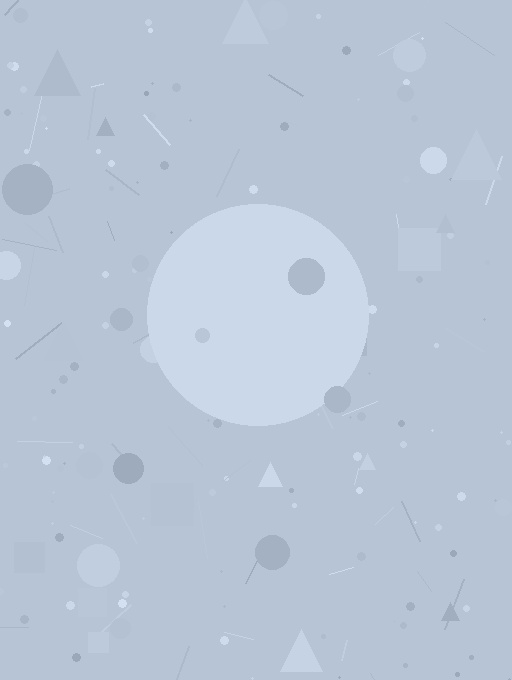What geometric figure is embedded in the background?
A circle is embedded in the background.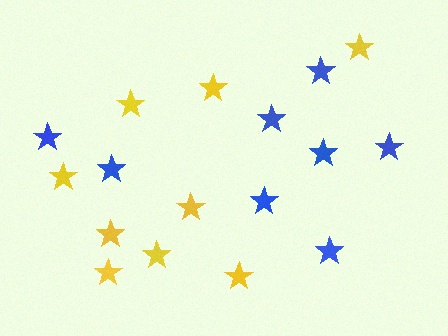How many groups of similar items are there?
There are 2 groups: one group of blue stars (8) and one group of yellow stars (9).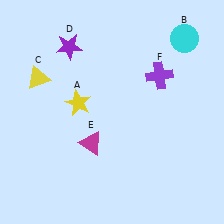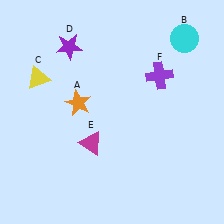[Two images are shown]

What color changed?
The star (A) changed from yellow in Image 1 to orange in Image 2.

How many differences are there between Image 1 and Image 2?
There is 1 difference between the two images.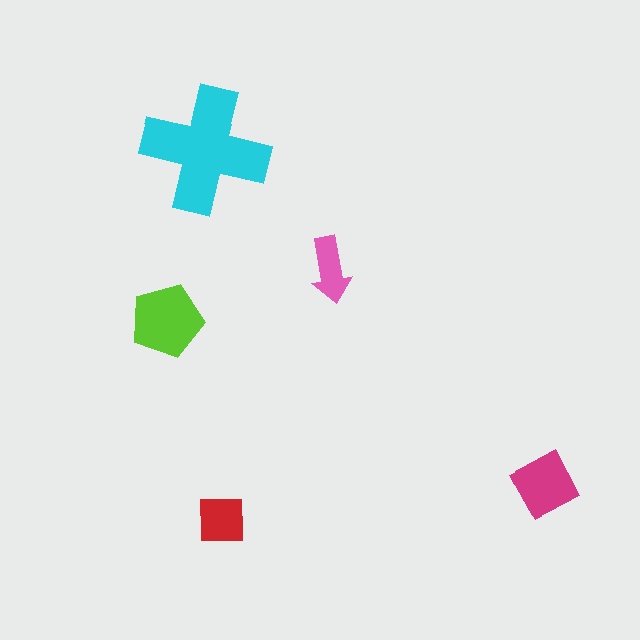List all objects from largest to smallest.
The cyan cross, the lime pentagon, the magenta diamond, the red square, the pink arrow.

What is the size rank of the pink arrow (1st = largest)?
5th.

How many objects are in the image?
There are 5 objects in the image.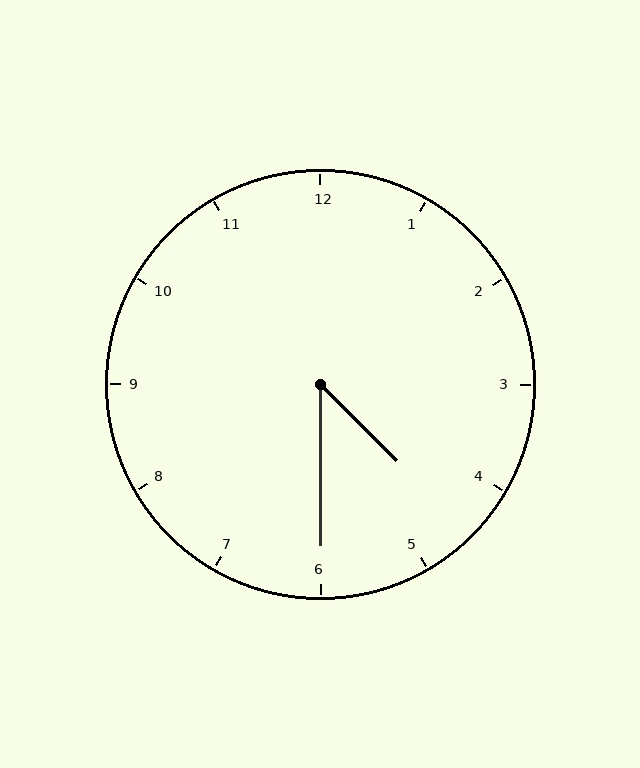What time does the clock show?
4:30.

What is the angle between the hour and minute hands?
Approximately 45 degrees.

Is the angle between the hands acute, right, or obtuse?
It is acute.